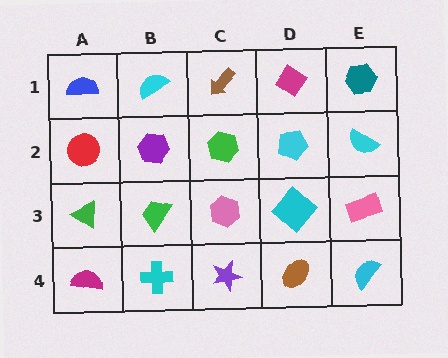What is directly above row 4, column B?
A green trapezoid.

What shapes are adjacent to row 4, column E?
A pink rectangle (row 3, column E), a brown ellipse (row 4, column D).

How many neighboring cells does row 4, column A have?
2.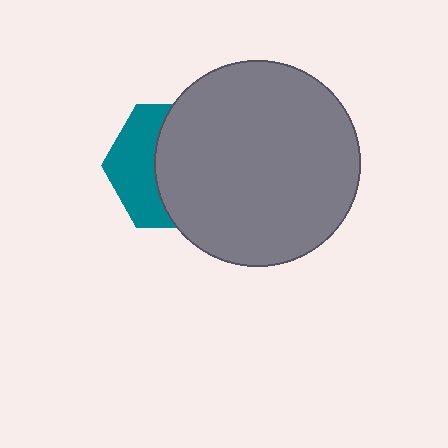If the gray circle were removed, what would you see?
You would see the complete teal hexagon.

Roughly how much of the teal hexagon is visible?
A small part of it is visible (roughly 39%).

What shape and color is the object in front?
The object in front is a gray circle.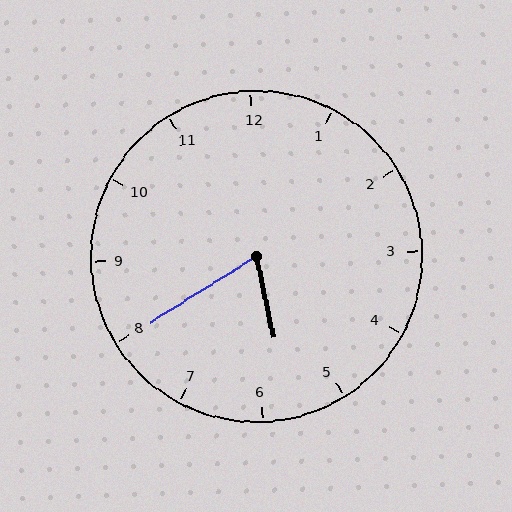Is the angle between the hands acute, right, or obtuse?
It is acute.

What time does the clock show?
5:40.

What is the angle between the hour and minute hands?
Approximately 70 degrees.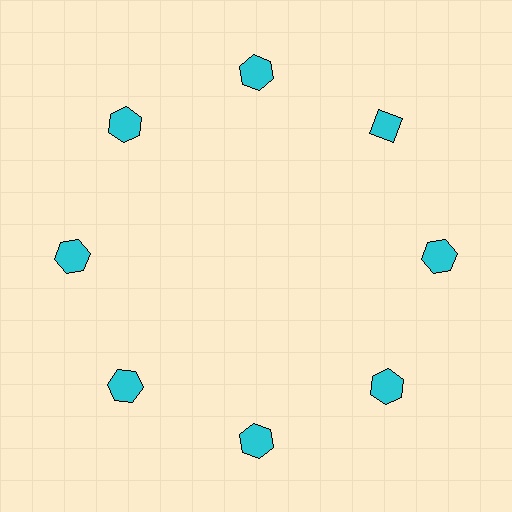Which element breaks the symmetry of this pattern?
The cyan diamond at roughly the 2 o'clock position breaks the symmetry. All other shapes are cyan hexagons.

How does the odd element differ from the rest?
It has a different shape: diamond instead of hexagon.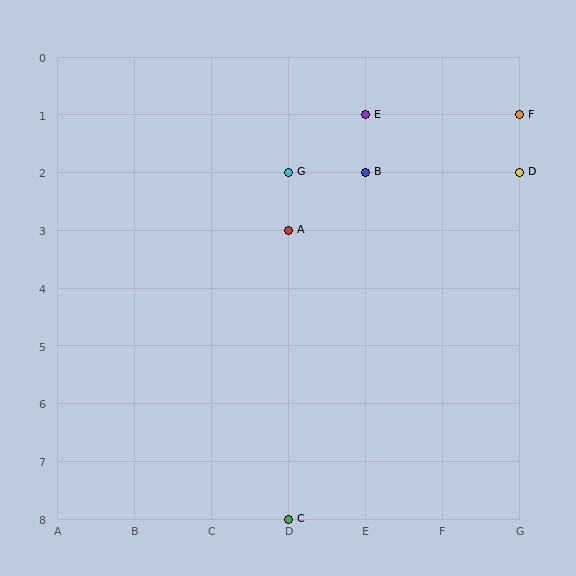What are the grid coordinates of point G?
Point G is at grid coordinates (D, 2).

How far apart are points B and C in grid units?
Points B and C are 1 column and 6 rows apart (about 6.1 grid units diagonally).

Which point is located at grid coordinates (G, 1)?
Point F is at (G, 1).